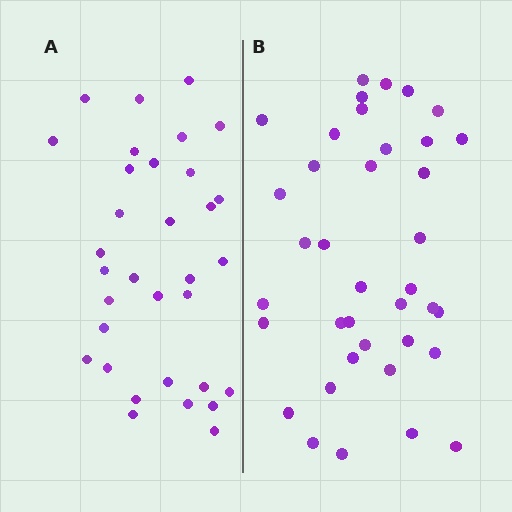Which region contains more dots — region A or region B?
Region B (the right region) has more dots.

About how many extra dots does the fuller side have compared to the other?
Region B has about 5 more dots than region A.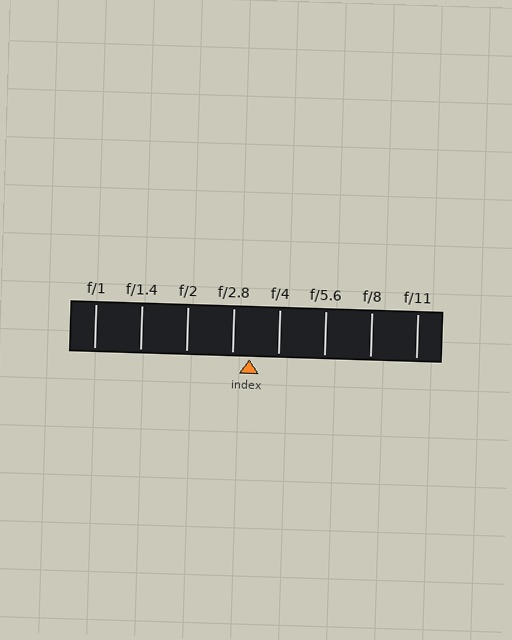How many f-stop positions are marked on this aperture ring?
There are 8 f-stop positions marked.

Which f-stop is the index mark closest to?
The index mark is closest to f/2.8.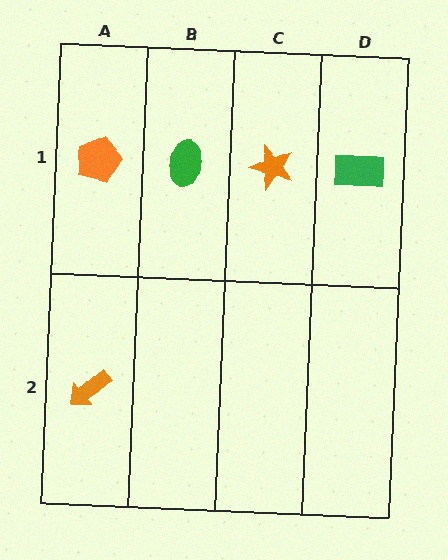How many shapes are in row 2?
1 shape.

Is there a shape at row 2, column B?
No, that cell is empty.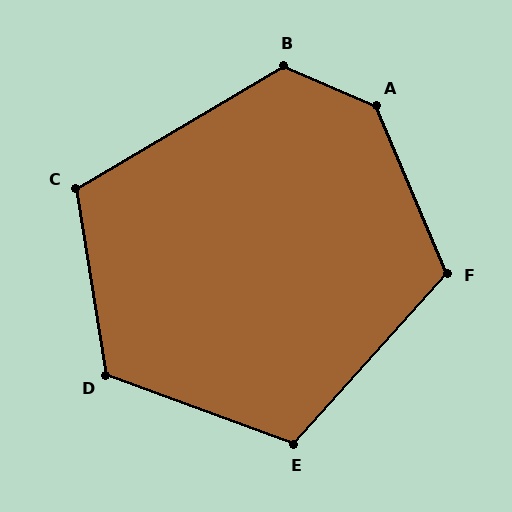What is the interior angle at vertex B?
Approximately 126 degrees (obtuse).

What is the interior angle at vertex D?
Approximately 119 degrees (obtuse).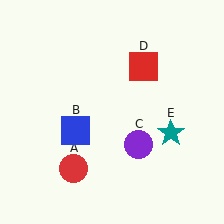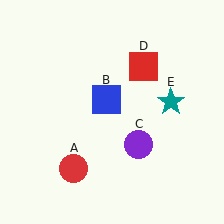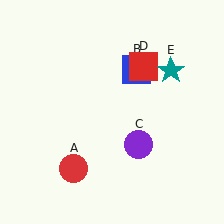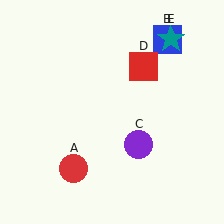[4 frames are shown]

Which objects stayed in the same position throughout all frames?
Red circle (object A) and purple circle (object C) and red square (object D) remained stationary.